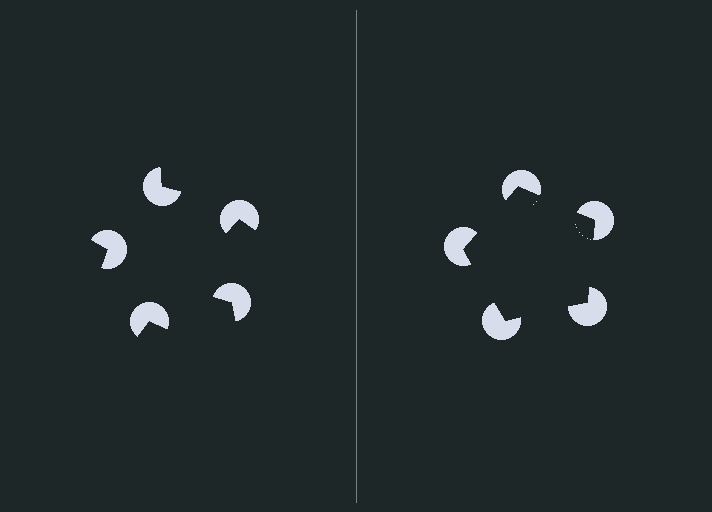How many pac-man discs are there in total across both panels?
10 — 5 on each side.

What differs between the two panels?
The pac-man discs are positioned identically on both sides; only the wedge orientations differ. On the right they align to a pentagon; on the left they are misaligned.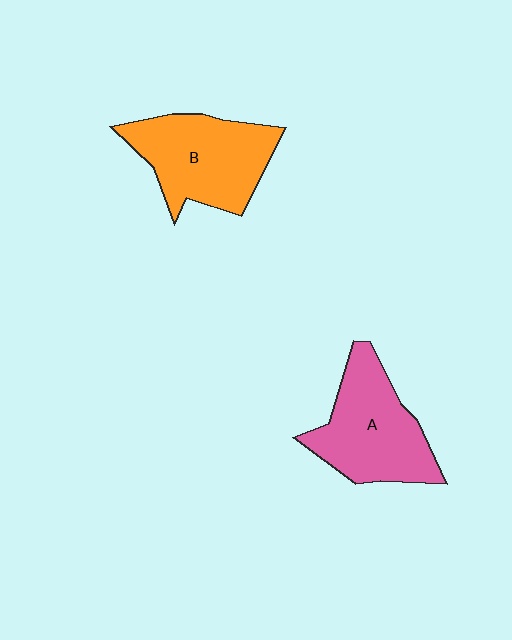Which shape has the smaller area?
Shape A (pink).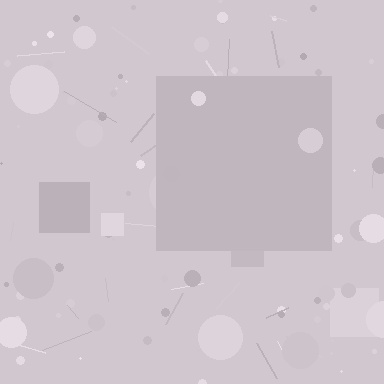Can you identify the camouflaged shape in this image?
The camouflaged shape is a square.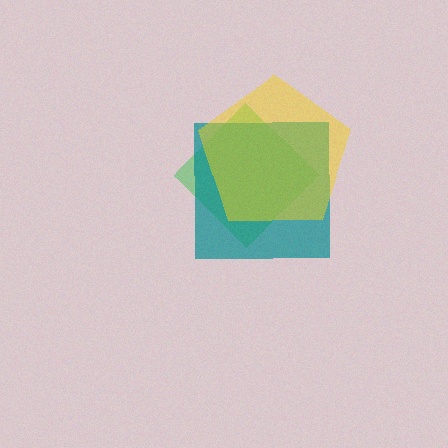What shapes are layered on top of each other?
The layered shapes are: a green diamond, a teal square, a yellow pentagon.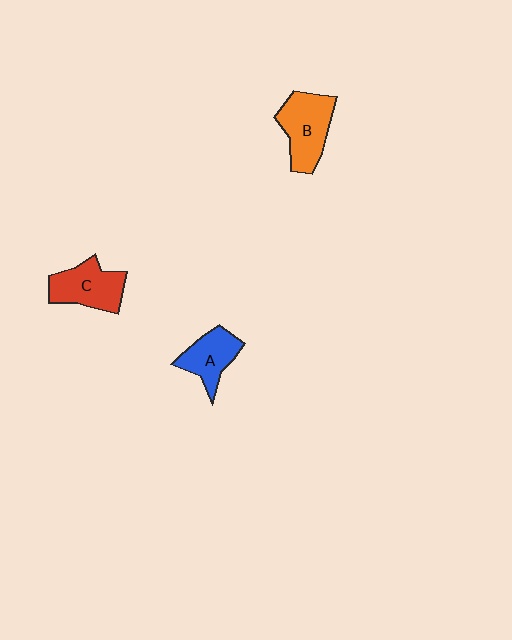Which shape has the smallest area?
Shape A (blue).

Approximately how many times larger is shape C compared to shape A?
Approximately 1.2 times.